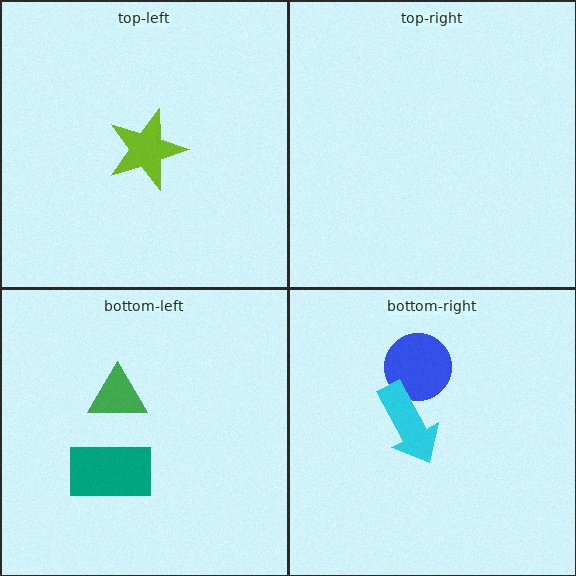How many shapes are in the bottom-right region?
2.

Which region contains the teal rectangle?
The bottom-left region.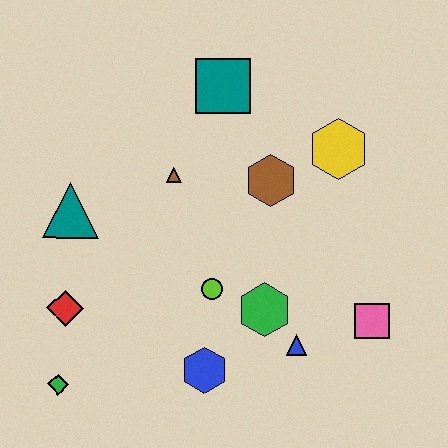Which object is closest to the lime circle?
The green hexagon is closest to the lime circle.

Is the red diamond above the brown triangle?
No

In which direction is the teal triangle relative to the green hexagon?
The teal triangle is to the left of the green hexagon.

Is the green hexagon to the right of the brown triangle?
Yes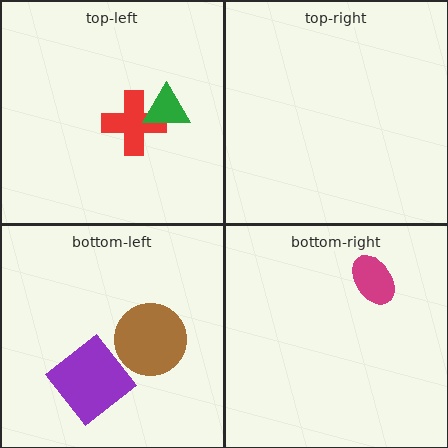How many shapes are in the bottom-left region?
2.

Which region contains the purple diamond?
The bottom-left region.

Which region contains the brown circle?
The bottom-left region.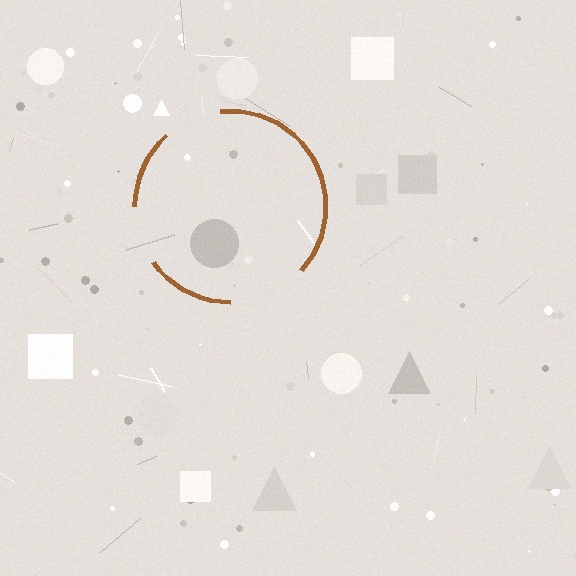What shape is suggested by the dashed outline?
The dashed outline suggests a circle.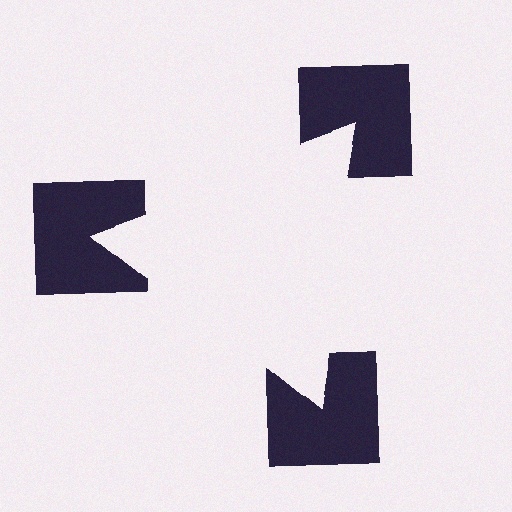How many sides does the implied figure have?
3 sides.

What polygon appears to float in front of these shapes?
An illusory triangle — its edges are inferred from the aligned wedge cuts in the notched squares, not physically drawn.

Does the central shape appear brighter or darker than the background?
It typically appears slightly brighter than the background, even though no actual brightness change is drawn.